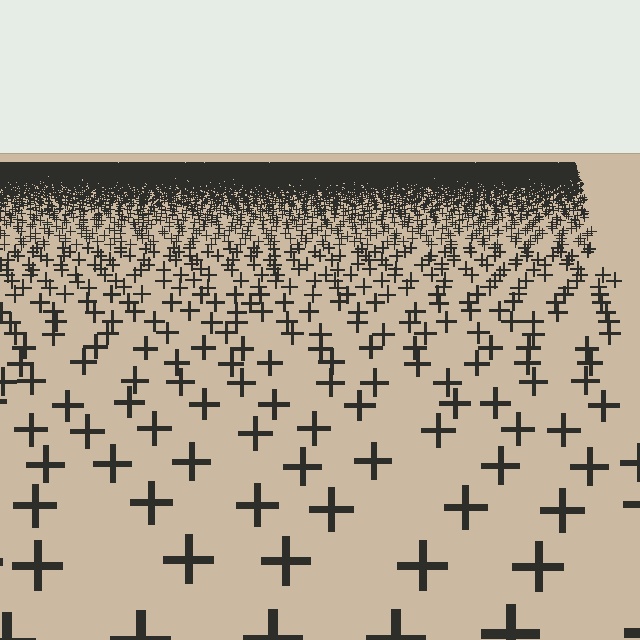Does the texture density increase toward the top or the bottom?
Density increases toward the top.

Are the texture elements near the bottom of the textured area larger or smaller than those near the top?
Larger. Near the bottom, elements are closer to the viewer and appear at a bigger on-screen size.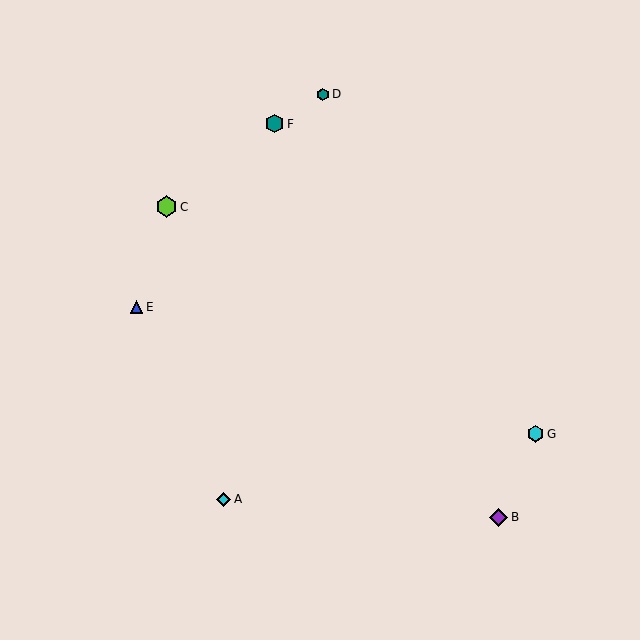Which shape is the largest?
The lime hexagon (labeled C) is the largest.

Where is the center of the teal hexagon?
The center of the teal hexagon is at (323, 94).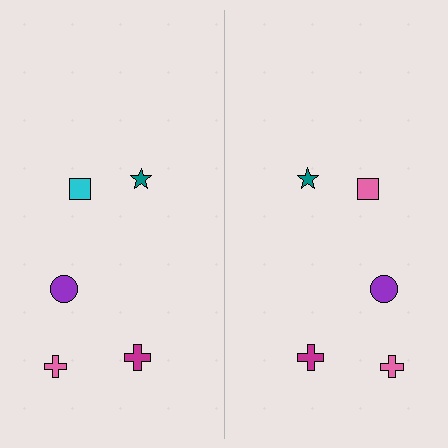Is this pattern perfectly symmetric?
No, the pattern is not perfectly symmetric. The pink square on the right side breaks the symmetry — its mirror counterpart is cyan.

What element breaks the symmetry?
The pink square on the right side breaks the symmetry — its mirror counterpart is cyan.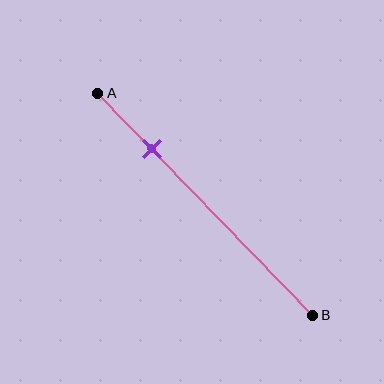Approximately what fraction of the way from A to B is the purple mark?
The purple mark is approximately 25% of the way from A to B.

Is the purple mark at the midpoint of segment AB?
No, the mark is at about 25% from A, not at the 50% midpoint.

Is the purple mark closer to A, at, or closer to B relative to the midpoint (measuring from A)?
The purple mark is closer to point A than the midpoint of segment AB.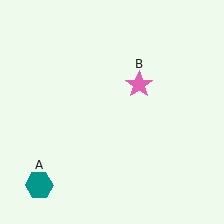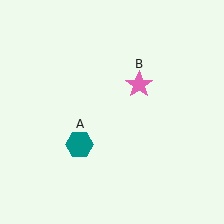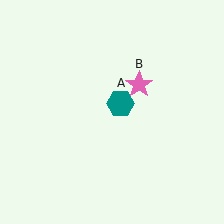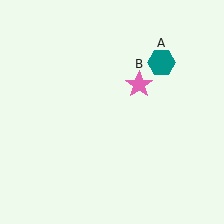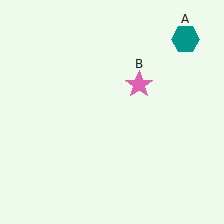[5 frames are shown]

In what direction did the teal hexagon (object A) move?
The teal hexagon (object A) moved up and to the right.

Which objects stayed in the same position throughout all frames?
Pink star (object B) remained stationary.